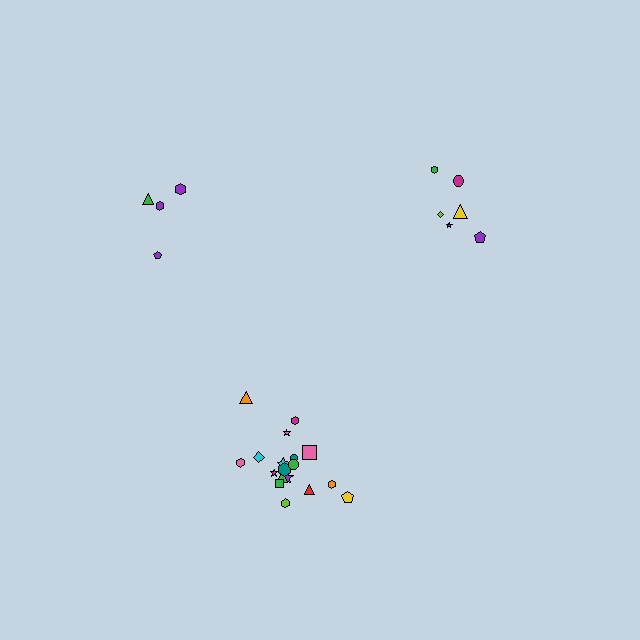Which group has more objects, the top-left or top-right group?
The top-right group.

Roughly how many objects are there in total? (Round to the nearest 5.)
Roughly 30 objects in total.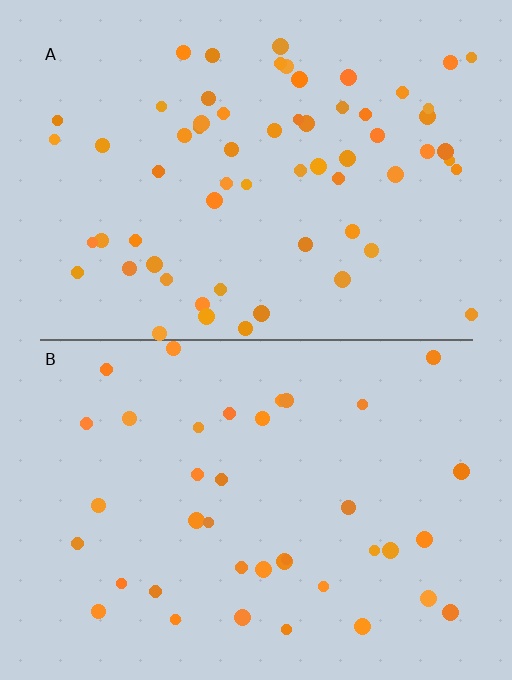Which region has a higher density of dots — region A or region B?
A (the top).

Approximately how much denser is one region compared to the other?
Approximately 1.6× — region A over region B.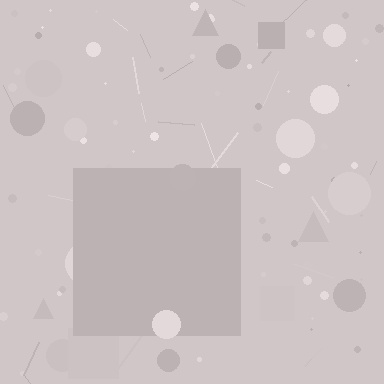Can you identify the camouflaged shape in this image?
The camouflaged shape is a square.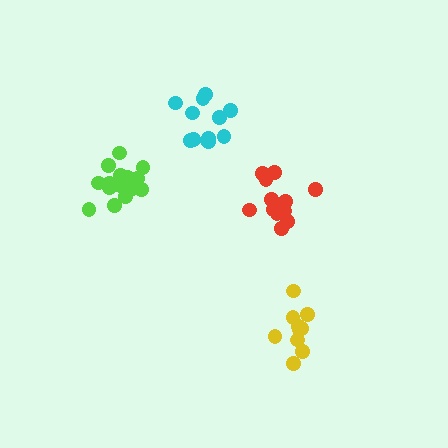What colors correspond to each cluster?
The clusters are colored: red, lime, cyan, yellow.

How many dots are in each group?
Group 1: 12 dots, Group 2: 15 dots, Group 3: 12 dots, Group 4: 10 dots (49 total).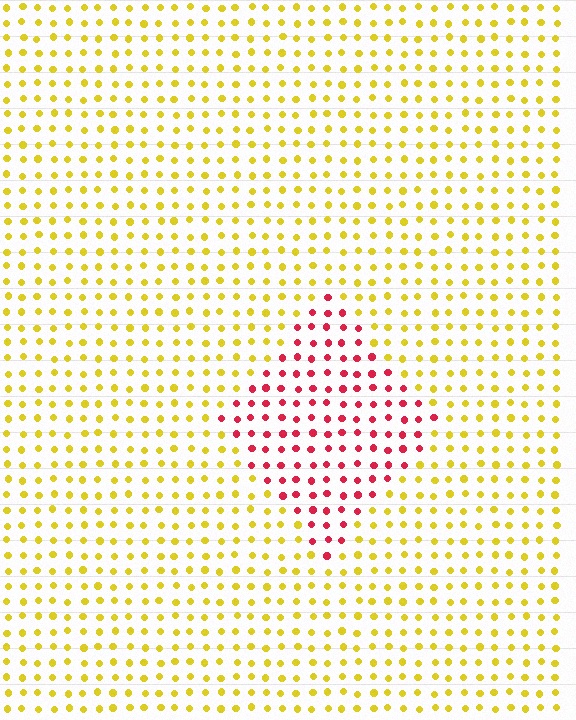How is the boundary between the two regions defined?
The boundary is defined purely by a slight shift in hue (about 68 degrees). Spacing, size, and orientation are identical on both sides.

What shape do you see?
I see a diamond.